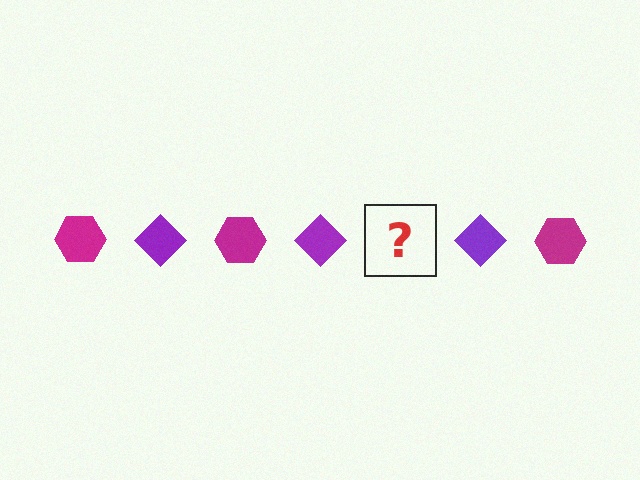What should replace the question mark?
The question mark should be replaced with a magenta hexagon.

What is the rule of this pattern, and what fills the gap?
The rule is that the pattern alternates between magenta hexagon and purple diamond. The gap should be filled with a magenta hexagon.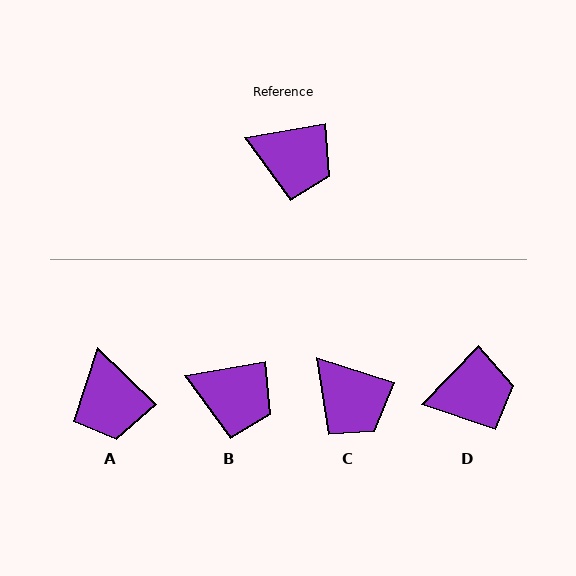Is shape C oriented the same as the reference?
No, it is off by about 27 degrees.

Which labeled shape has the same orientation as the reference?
B.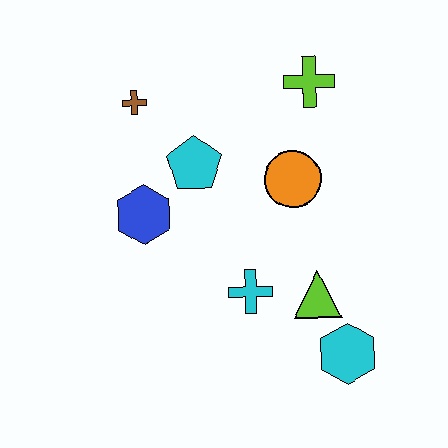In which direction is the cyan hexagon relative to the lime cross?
The cyan hexagon is below the lime cross.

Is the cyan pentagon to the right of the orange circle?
No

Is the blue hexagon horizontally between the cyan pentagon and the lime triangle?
No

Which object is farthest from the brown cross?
The cyan hexagon is farthest from the brown cross.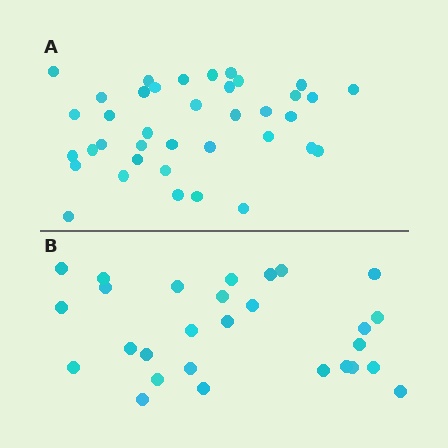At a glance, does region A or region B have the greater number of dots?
Region A (the top region) has more dots.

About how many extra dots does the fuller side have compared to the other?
Region A has roughly 10 or so more dots than region B.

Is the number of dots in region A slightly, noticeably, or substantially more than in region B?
Region A has noticeably more, but not dramatically so. The ratio is roughly 1.4 to 1.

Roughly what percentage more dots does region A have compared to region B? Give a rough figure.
About 35% more.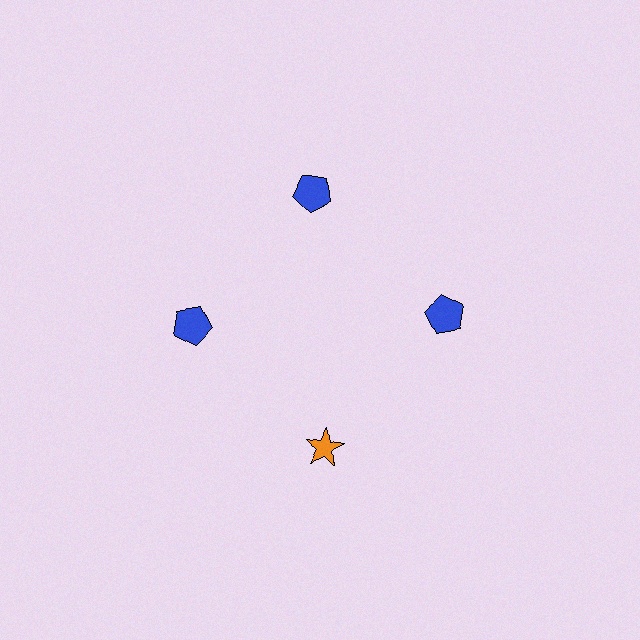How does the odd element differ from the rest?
It differs in both color (orange instead of blue) and shape (star instead of pentagon).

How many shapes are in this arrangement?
There are 4 shapes arranged in a ring pattern.